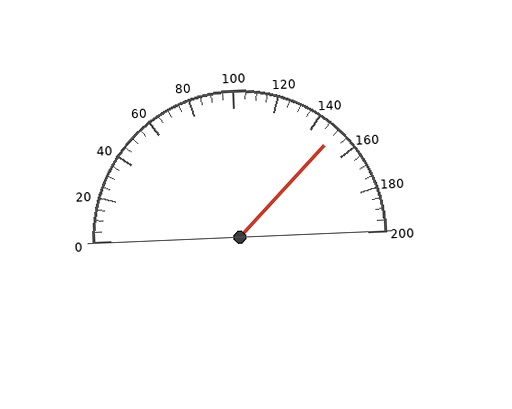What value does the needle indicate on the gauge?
The needle indicates approximately 150.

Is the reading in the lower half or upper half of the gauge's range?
The reading is in the upper half of the range (0 to 200).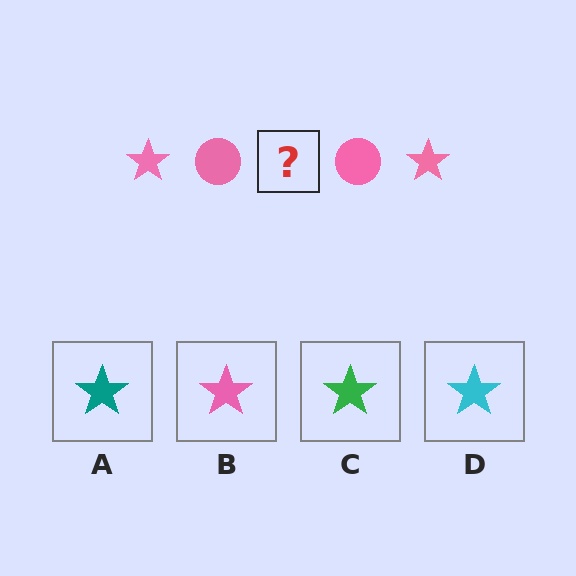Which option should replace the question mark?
Option B.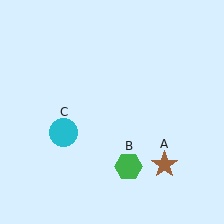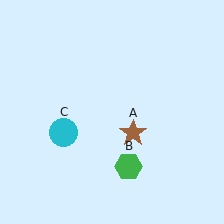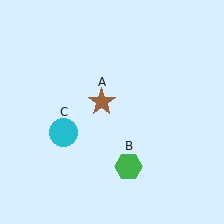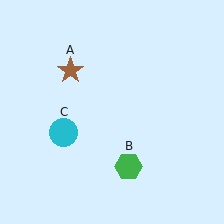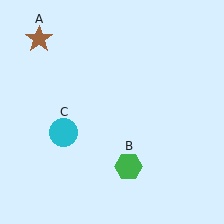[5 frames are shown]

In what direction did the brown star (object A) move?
The brown star (object A) moved up and to the left.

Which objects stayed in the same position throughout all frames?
Green hexagon (object B) and cyan circle (object C) remained stationary.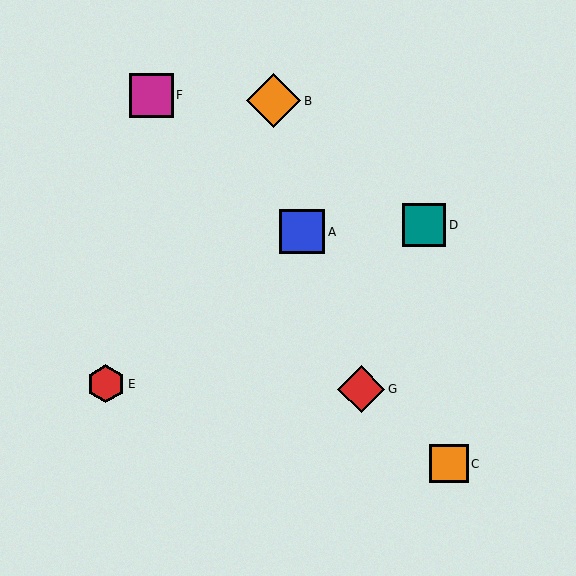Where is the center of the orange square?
The center of the orange square is at (449, 464).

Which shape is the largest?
The orange diamond (labeled B) is the largest.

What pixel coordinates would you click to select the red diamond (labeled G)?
Click at (361, 389) to select the red diamond G.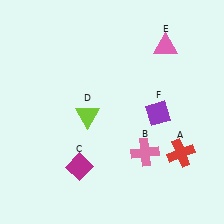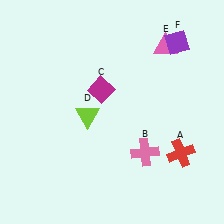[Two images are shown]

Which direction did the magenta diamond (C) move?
The magenta diamond (C) moved up.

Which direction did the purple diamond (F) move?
The purple diamond (F) moved up.